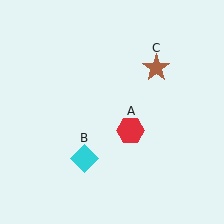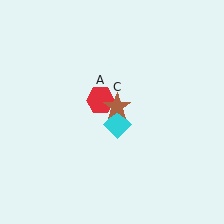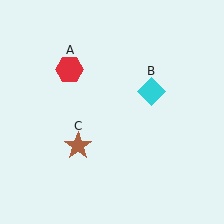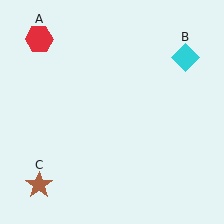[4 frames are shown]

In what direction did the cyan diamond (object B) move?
The cyan diamond (object B) moved up and to the right.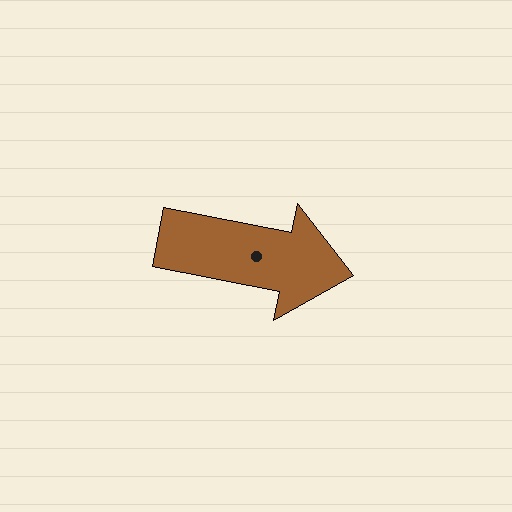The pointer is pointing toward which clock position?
Roughly 3 o'clock.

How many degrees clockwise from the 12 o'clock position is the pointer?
Approximately 101 degrees.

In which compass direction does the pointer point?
East.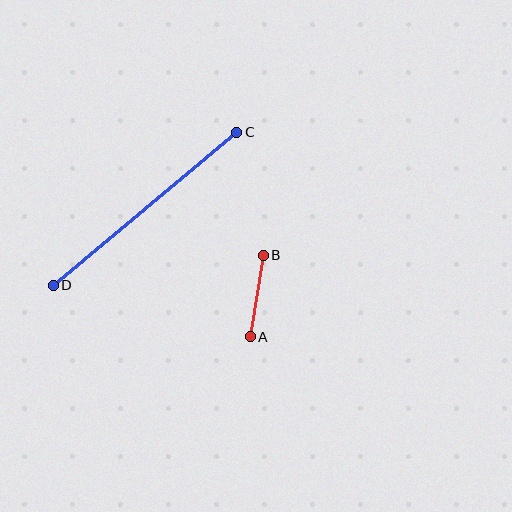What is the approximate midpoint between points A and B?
The midpoint is at approximately (257, 296) pixels.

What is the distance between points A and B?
The distance is approximately 82 pixels.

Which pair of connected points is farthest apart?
Points C and D are farthest apart.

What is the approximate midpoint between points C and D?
The midpoint is at approximately (145, 209) pixels.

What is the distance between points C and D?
The distance is approximately 239 pixels.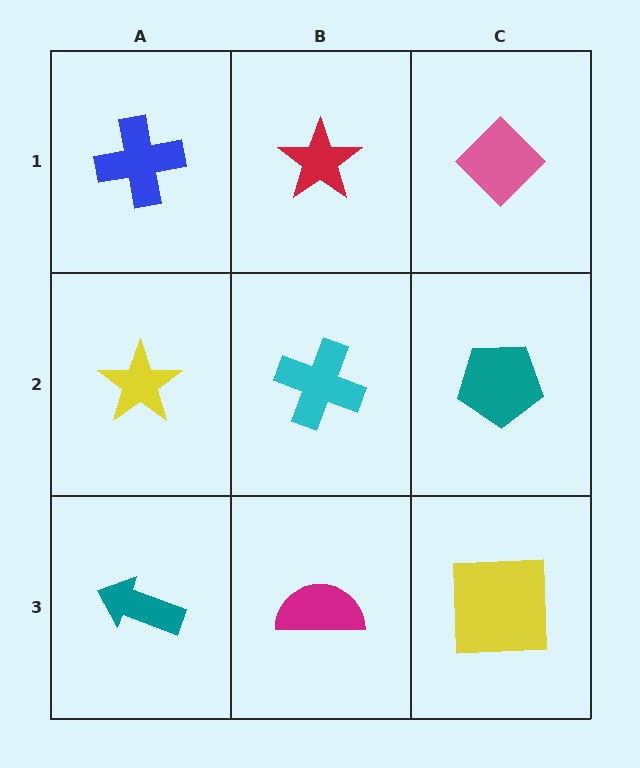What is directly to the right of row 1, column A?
A red star.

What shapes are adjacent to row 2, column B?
A red star (row 1, column B), a magenta semicircle (row 3, column B), a yellow star (row 2, column A), a teal pentagon (row 2, column C).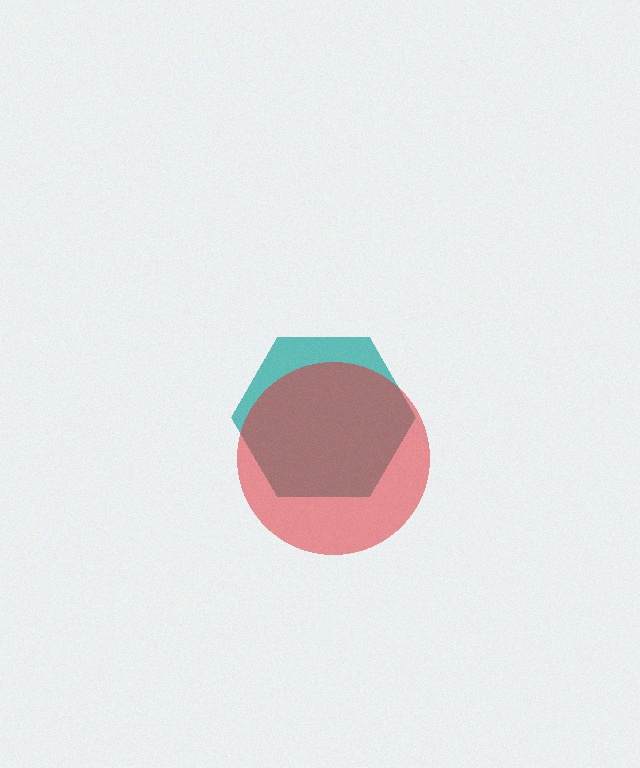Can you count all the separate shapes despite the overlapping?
Yes, there are 2 separate shapes.